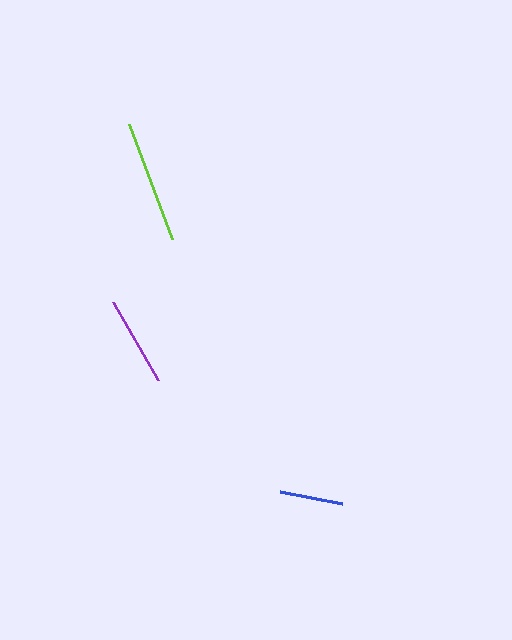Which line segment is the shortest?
The blue line is the shortest at approximately 63 pixels.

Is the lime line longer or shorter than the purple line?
The lime line is longer than the purple line.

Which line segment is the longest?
The lime line is the longest at approximately 123 pixels.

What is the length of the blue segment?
The blue segment is approximately 63 pixels long.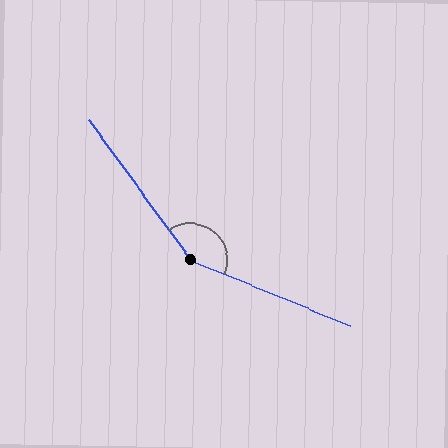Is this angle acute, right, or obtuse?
It is obtuse.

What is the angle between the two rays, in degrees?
Approximately 148 degrees.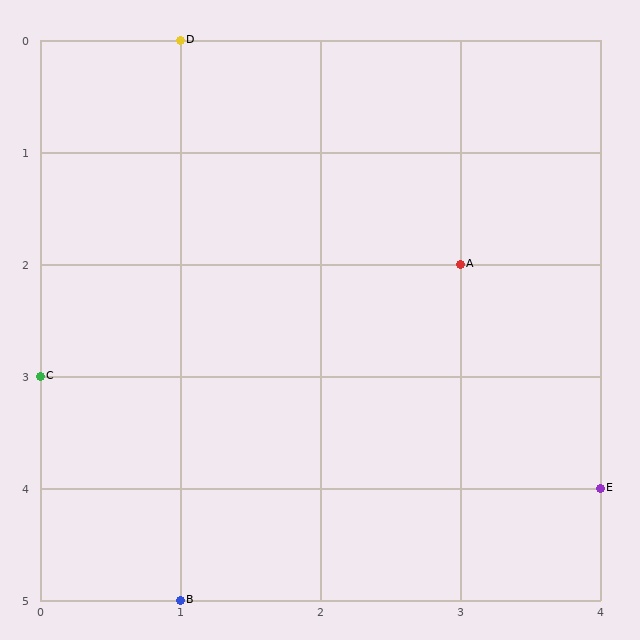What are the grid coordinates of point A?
Point A is at grid coordinates (3, 2).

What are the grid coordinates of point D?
Point D is at grid coordinates (1, 0).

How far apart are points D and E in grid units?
Points D and E are 3 columns and 4 rows apart (about 5.0 grid units diagonally).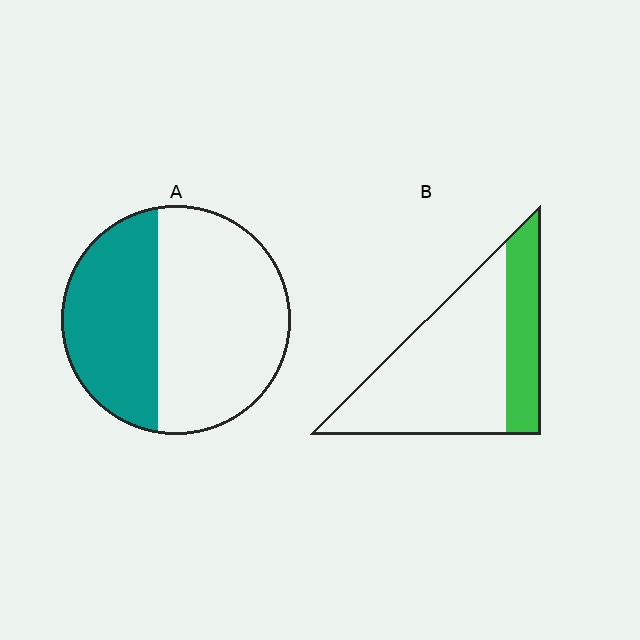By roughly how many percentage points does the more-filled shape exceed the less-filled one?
By roughly 10 percentage points (A over B).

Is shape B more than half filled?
No.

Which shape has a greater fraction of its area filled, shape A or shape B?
Shape A.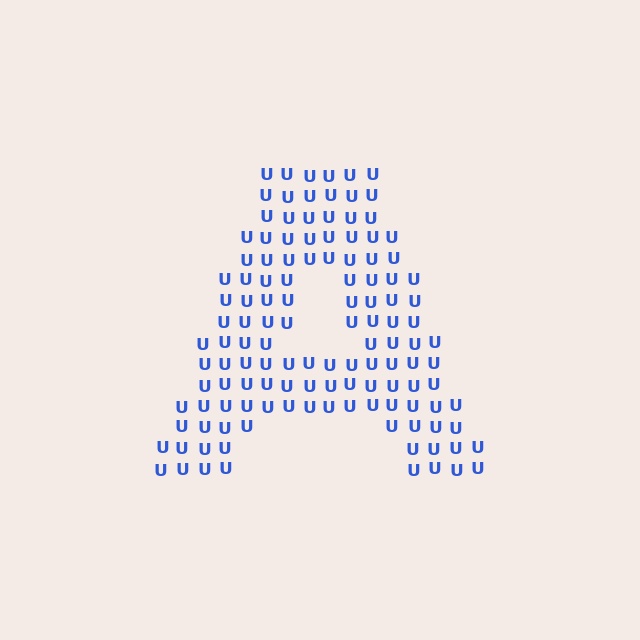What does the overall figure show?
The overall figure shows the letter A.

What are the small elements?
The small elements are letter U's.